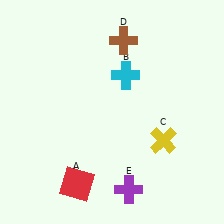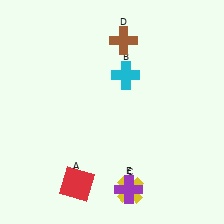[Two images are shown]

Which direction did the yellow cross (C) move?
The yellow cross (C) moved down.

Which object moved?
The yellow cross (C) moved down.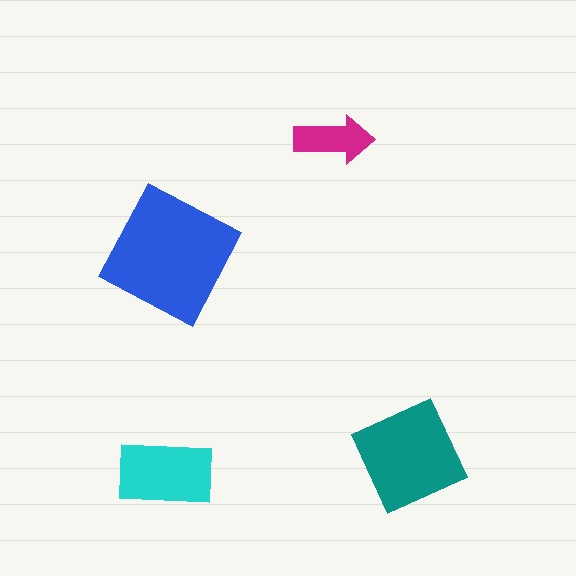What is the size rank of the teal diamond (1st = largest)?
2nd.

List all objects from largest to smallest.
The blue square, the teal diamond, the cyan rectangle, the magenta arrow.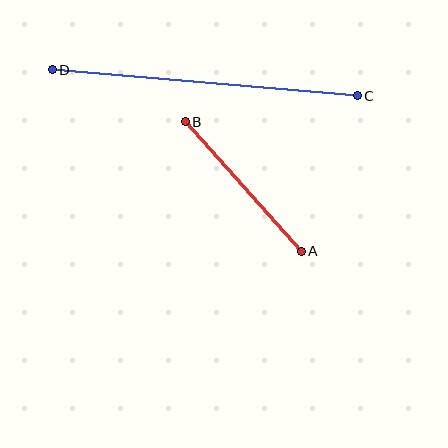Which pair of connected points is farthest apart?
Points C and D are farthest apart.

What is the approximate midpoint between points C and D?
The midpoint is at approximately (205, 83) pixels.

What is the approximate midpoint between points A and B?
The midpoint is at approximately (243, 187) pixels.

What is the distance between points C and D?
The distance is approximately 306 pixels.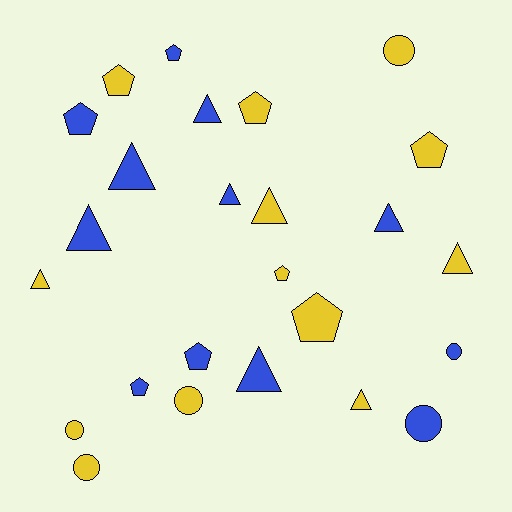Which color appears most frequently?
Yellow, with 13 objects.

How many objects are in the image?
There are 25 objects.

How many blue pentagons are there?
There are 4 blue pentagons.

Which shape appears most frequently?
Triangle, with 10 objects.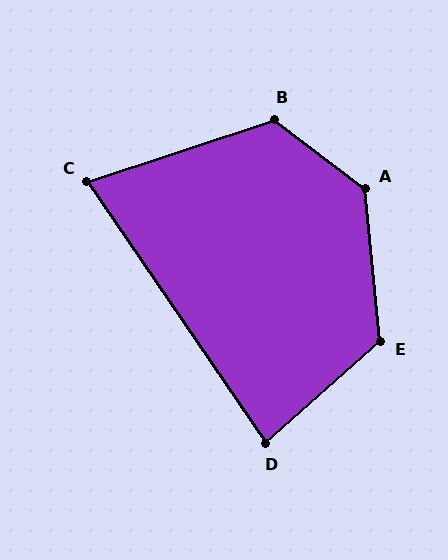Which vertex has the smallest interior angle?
C, at approximately 74 degrees.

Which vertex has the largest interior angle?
A, at approximately 133 degrees.